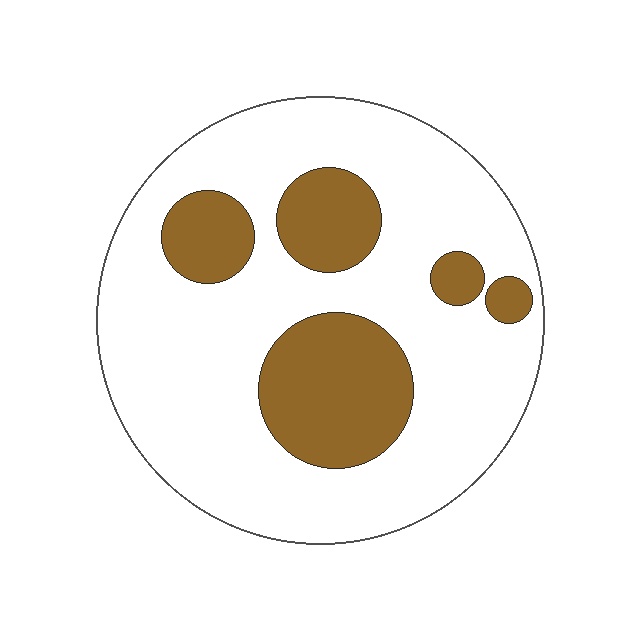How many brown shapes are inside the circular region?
5.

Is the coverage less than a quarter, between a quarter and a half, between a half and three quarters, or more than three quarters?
Less than a quarter.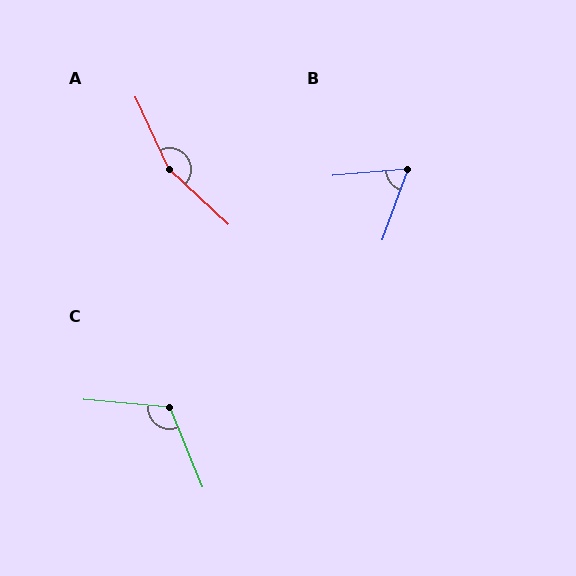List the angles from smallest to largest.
B (65°), C (117°), A (158°).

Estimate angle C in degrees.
Approximately 117 degrees.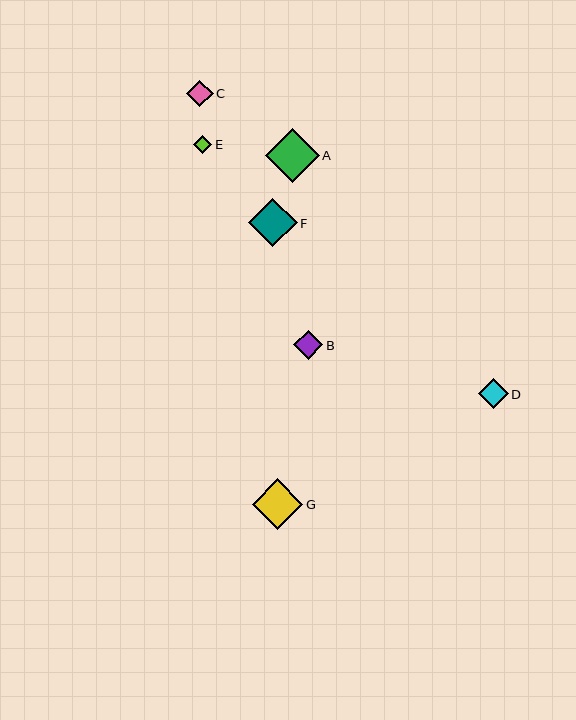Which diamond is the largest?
Diamond A is the largest with a size of approximately 54 pixels.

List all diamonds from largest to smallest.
From largest to smallest: A, G, F, D, B, C, E.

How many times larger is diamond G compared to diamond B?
Diamond G is approximately 1.8 times the size of diamond B.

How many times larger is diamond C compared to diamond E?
Diamond C is approximately 1.5 times the size of diamond E.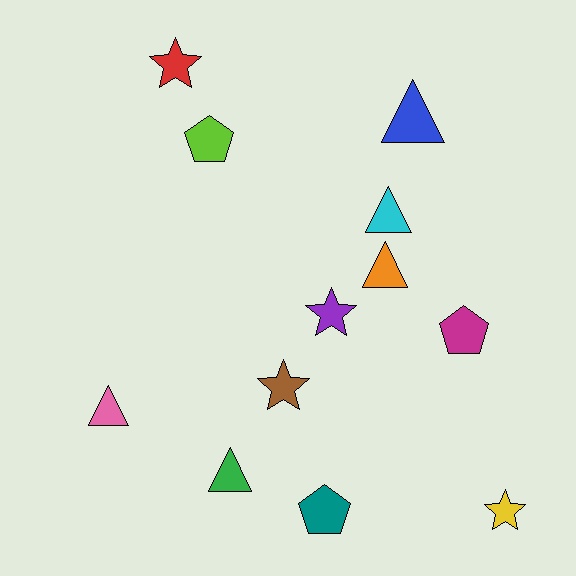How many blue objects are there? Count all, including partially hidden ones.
There is 1 blue object.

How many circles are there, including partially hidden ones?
There are no circles.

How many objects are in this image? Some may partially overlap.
There are 12 objects.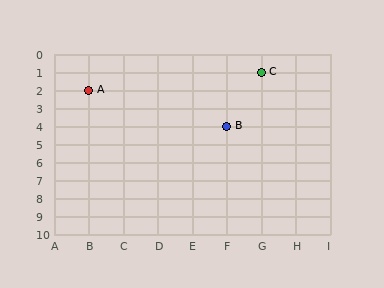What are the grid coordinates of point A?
Point A is at grid coordinates (B, 2).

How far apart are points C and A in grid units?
Points C and A are 5 columns and 1 row apart (about 5.1 grid units diagonally).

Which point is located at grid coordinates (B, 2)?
Point A is at (B, 2).